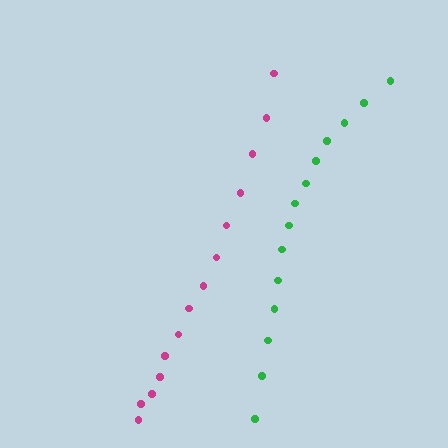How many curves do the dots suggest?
There are 2 distinct paths.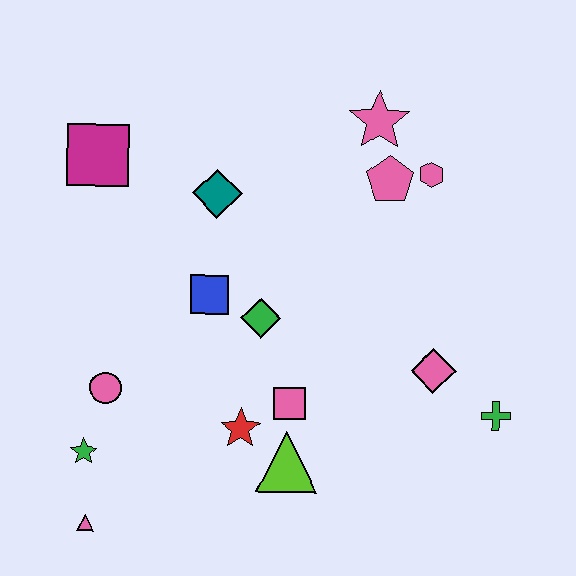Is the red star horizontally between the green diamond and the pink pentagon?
No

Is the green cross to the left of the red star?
No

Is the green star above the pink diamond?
No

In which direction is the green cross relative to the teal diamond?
The green cross is to the right of the teal diamond.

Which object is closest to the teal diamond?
The blue square is closest to the teal diamond.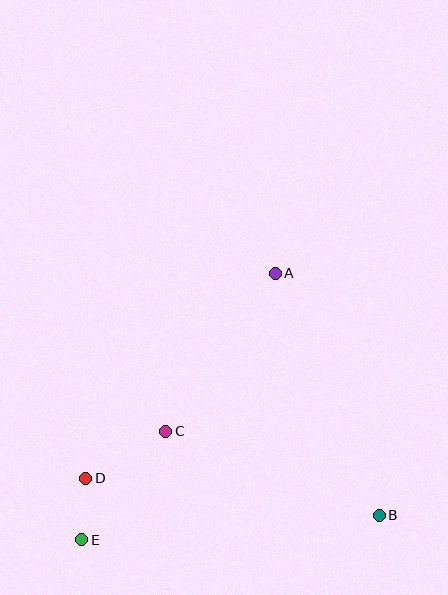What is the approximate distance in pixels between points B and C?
The distance between B and C is approximately 230 pixels.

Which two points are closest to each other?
Points D and E are closest to each other.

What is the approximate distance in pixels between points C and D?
The distance between C and D is approximately 93 pixels.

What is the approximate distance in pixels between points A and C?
The distance between A and C is approximately 192 pixels.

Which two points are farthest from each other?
Points A and E are farthest from each other.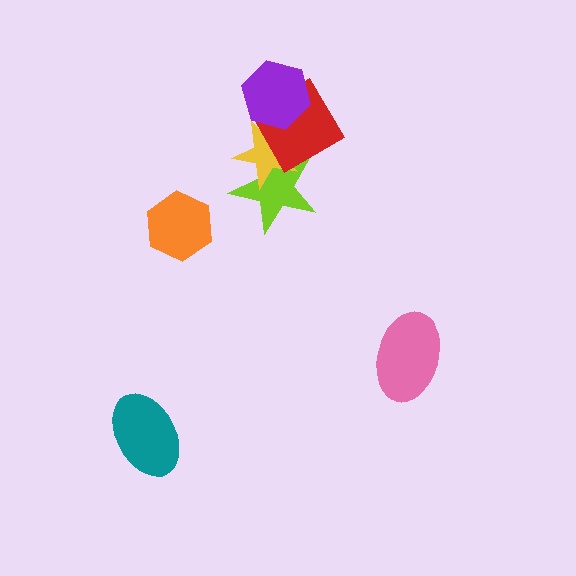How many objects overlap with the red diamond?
3 objects overlap with the red diamond.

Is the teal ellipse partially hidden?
No, no other shape covers it.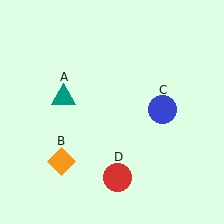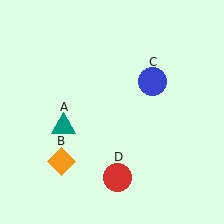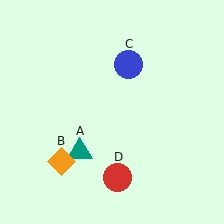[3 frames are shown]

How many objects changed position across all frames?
2 objects changed position: teal triangle (object A), blue circle (object C).